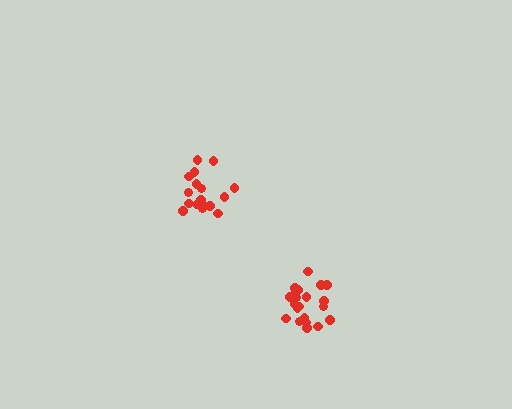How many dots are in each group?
Group 1: 18 dots, Group 2: 21 dots (39 total).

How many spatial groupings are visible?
There are 2 spatial groupings.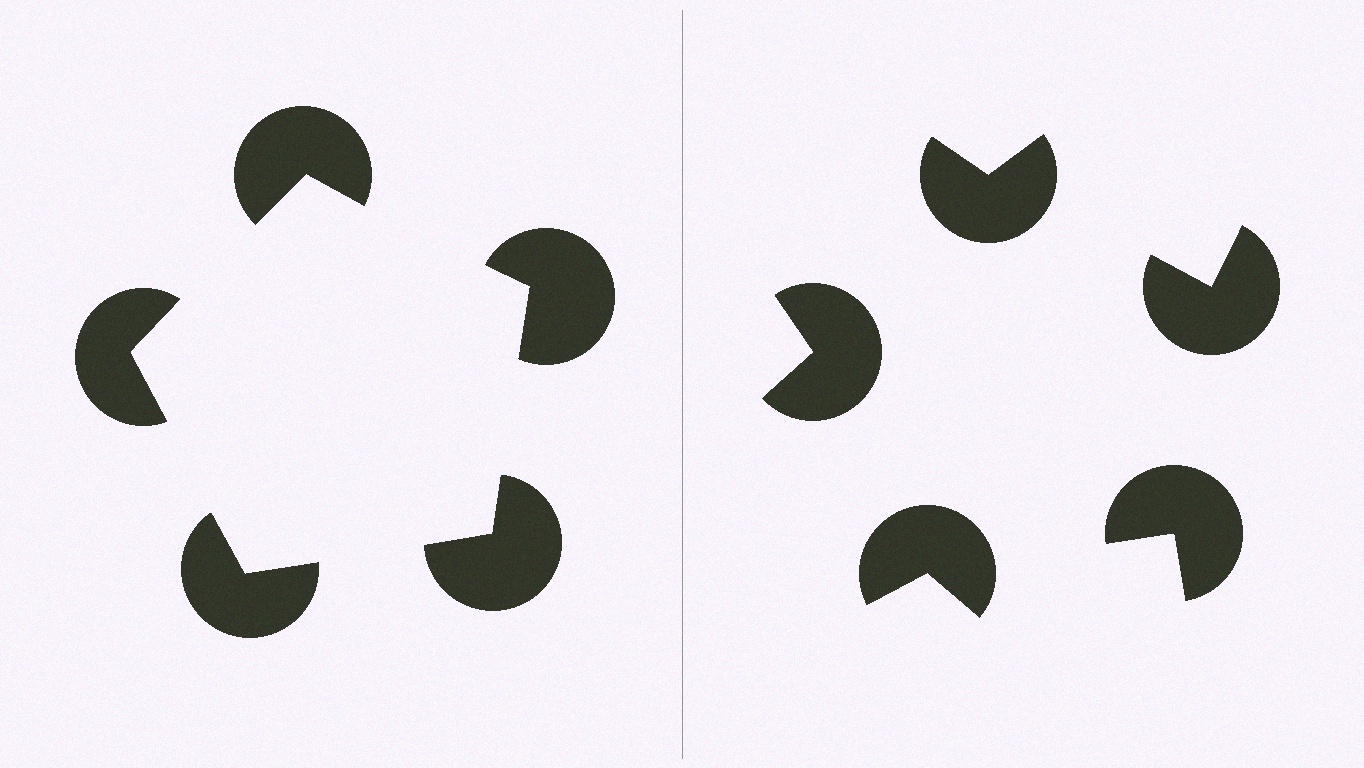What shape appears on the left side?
An illusory pentagon.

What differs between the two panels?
The pac-man discs are positioned identically on both sides; only the wedge orientations differ. On the left they align to a pentagon; on the right they are misaligned.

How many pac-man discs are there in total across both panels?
10 — 5 on each side.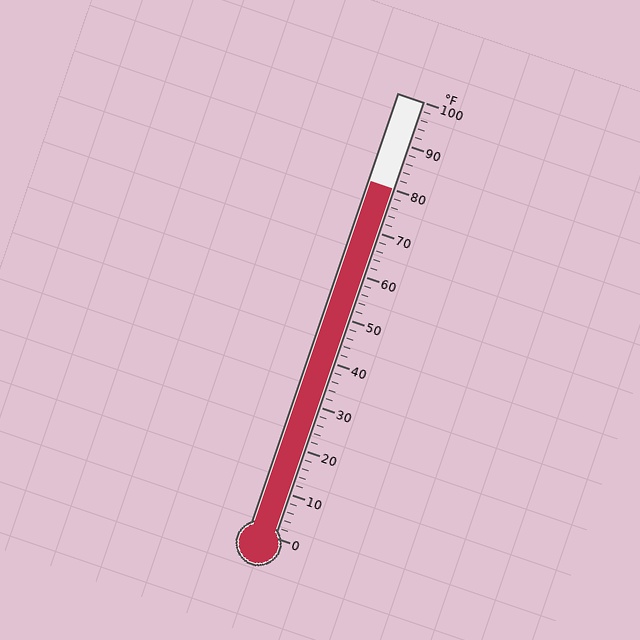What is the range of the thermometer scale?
The thermometer scale ranges from 0°F to 100°F.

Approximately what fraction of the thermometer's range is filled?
The thermometer is filled to approximately 80% of its range.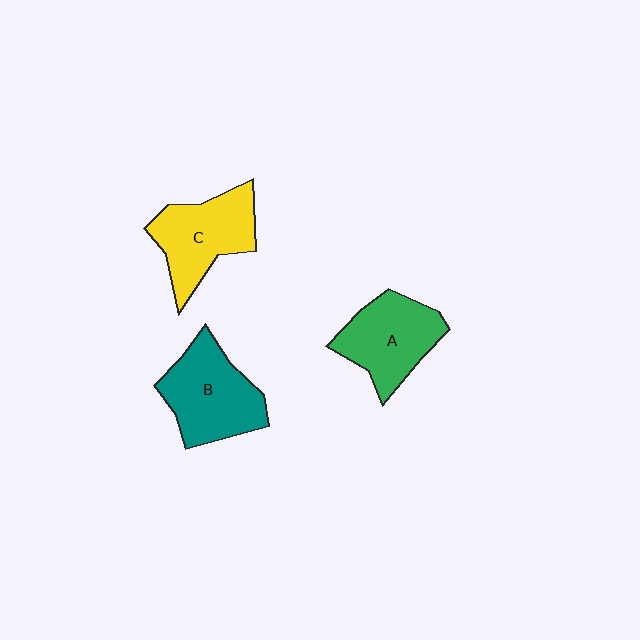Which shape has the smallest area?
Shape A (green).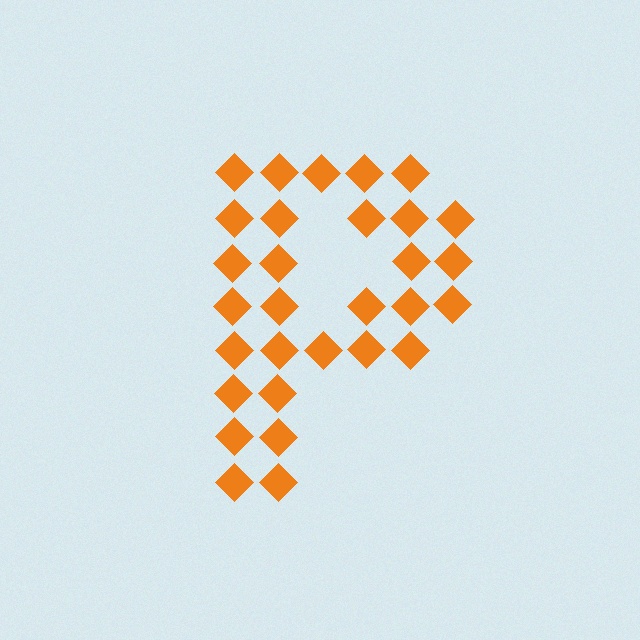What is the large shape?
The large shape is the letter P.